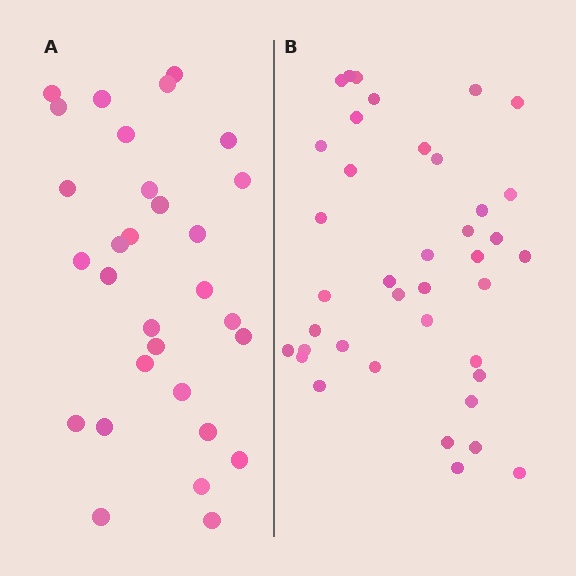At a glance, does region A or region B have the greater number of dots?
Region B (the right region) has more dots.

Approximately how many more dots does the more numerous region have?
Region B has roughly 8 or so more dots than region A.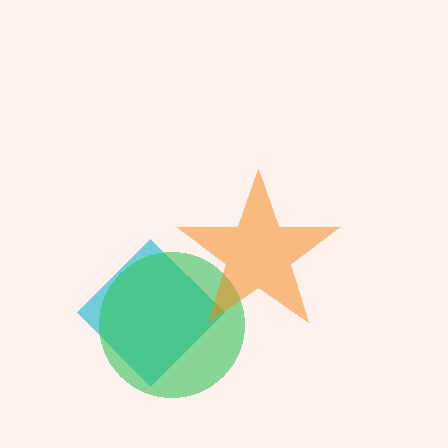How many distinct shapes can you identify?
There are 3 distinct shapes: a cyan diamond, a green circle, an orange star.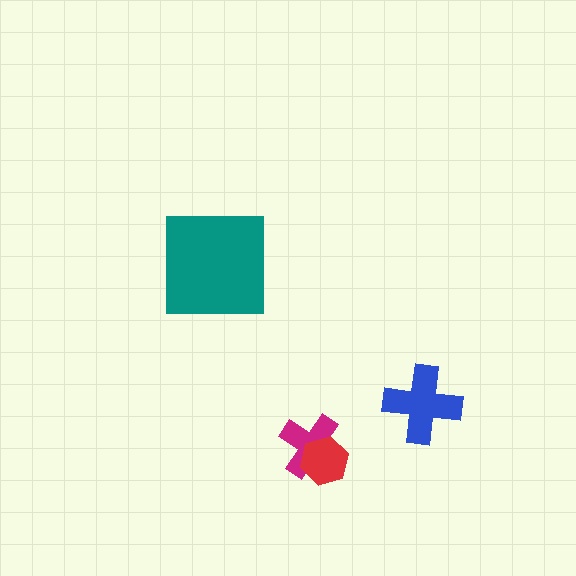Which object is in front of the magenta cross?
The red hexagon is in front of the magenta cross.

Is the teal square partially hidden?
No, no other shape covers it.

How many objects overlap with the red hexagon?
1 object overlaps with the red hexagon.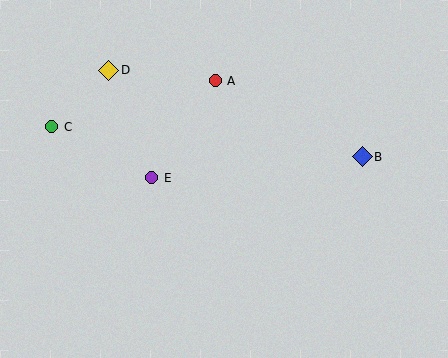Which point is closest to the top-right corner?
Point B is closest to the top-right corner.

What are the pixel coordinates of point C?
Point C is at (52, 127).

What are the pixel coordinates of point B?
Point B is at (362, 157).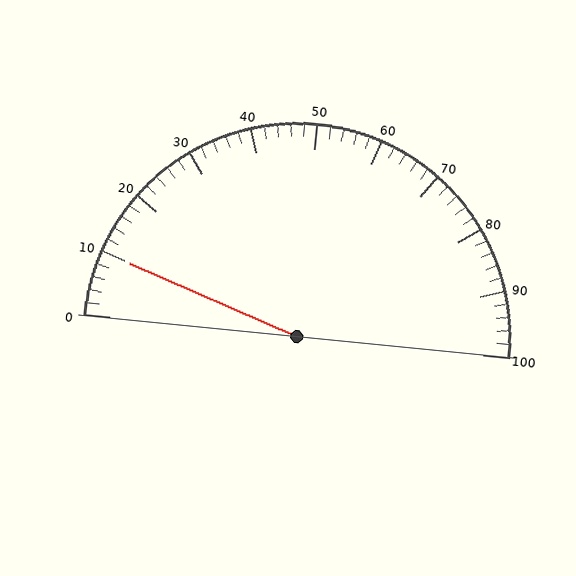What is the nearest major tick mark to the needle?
The nearest major tick mark is 10.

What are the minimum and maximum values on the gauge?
The gauge ranges from 0 to 100.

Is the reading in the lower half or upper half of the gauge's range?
The reading is in the lower half of the range (0 to 100).